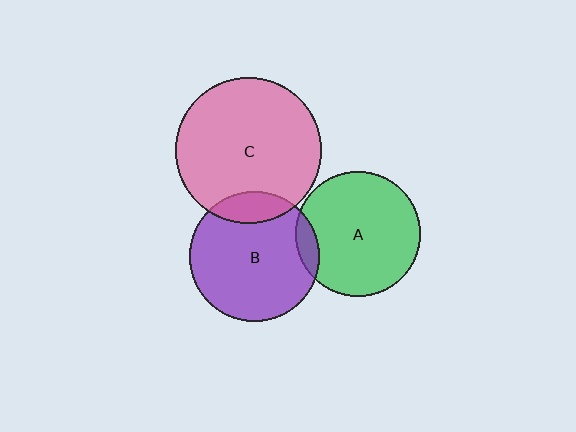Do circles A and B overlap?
Yes.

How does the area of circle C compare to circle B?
Approximately 1.3 times.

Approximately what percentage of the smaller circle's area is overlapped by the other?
Approximately 10%.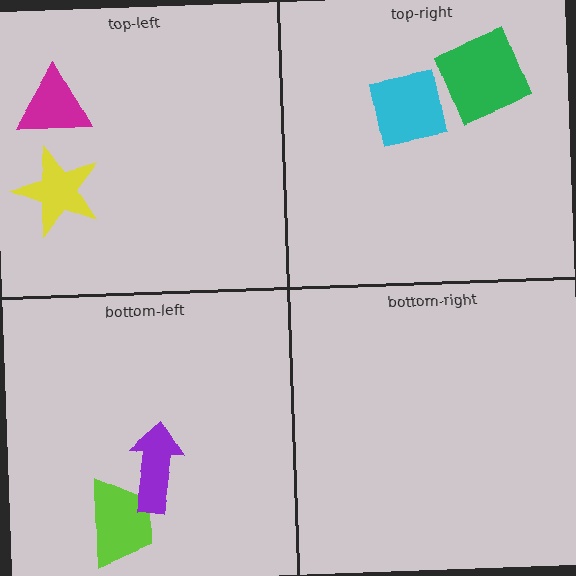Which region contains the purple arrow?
The bottom-left region.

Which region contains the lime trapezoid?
The bottom-left region.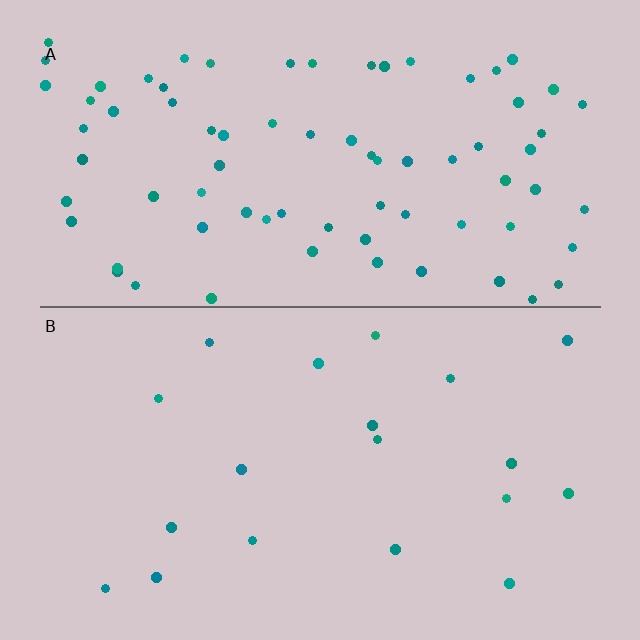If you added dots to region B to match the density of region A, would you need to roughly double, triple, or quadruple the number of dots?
Approximately quadruple.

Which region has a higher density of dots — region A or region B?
A (the top).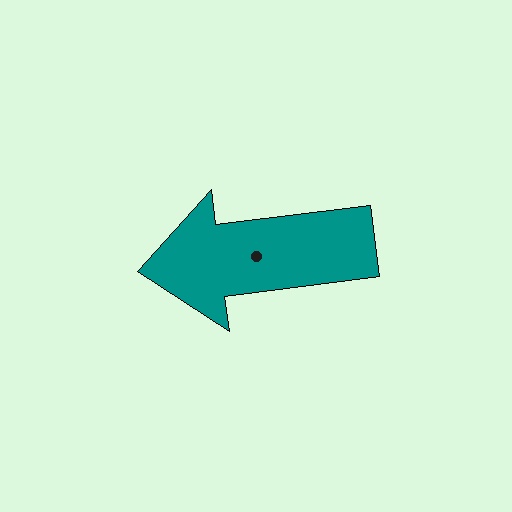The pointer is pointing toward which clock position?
Roughly 9 o'clock.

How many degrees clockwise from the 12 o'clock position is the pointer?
Approximately 263 degrees.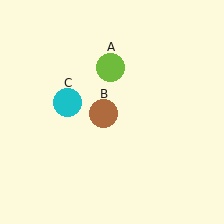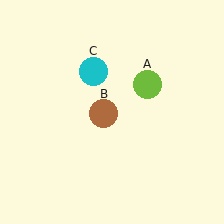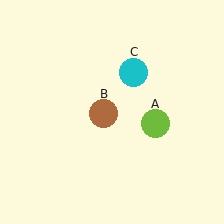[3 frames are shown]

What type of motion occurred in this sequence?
The lime circle (object A), cyan circle (object C) rotated clockwise around the center of the scene.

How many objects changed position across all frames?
2 objects changed position: lime circle (object A), cyan circle (object C).